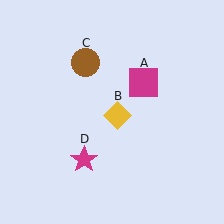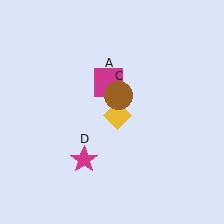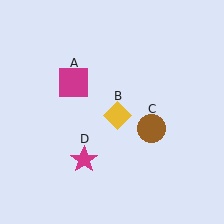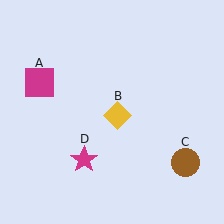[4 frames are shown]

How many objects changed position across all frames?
2 objects changed position: magenta square (object A), brown circle (object C).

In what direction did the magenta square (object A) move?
The magenta square (object A) moved left.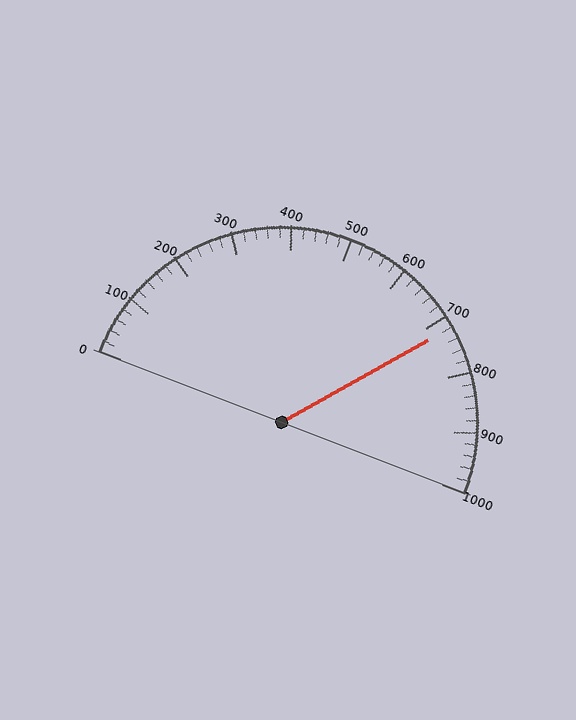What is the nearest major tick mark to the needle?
The nearest major tick mark is 700.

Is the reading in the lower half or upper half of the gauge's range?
The reading is in the upper half of the range (0 to 1000).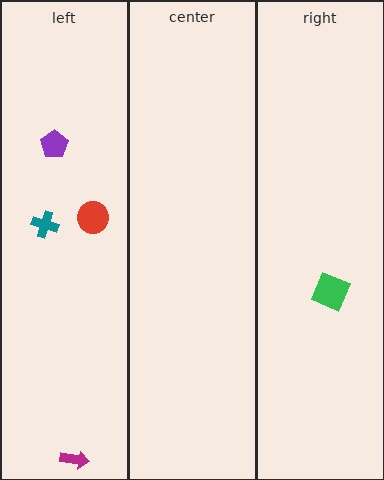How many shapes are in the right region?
1.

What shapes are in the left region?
The purple pentagon, the teal cross, the red circle, the magenta arrow.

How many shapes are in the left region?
4.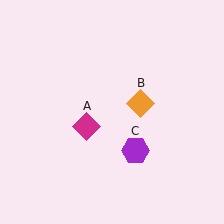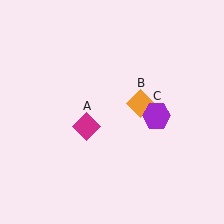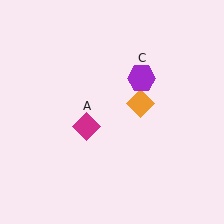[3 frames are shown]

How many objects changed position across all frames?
1 object changed position: purple hexagon (object C).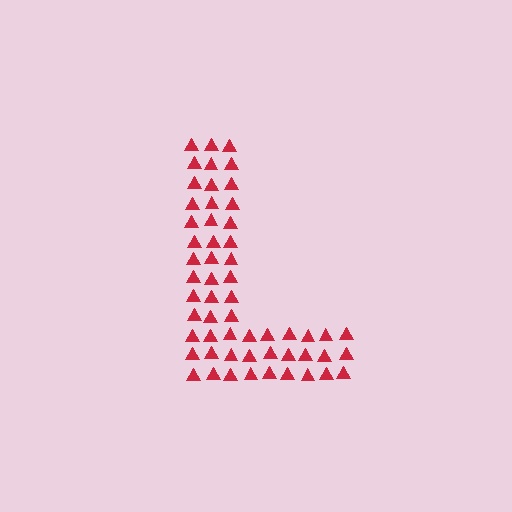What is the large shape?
The large shape is the letter L.